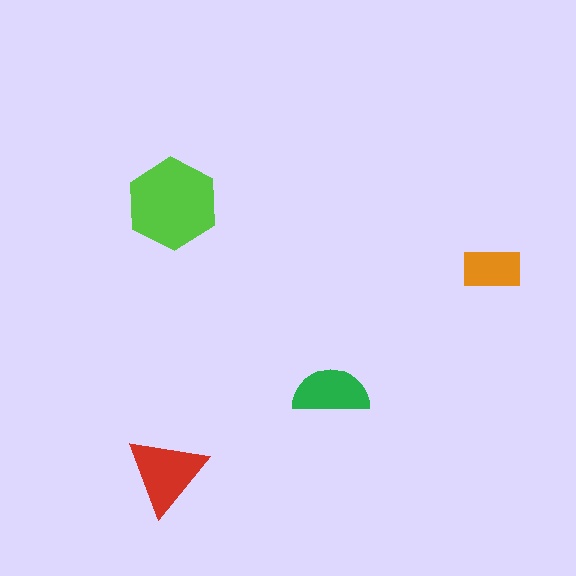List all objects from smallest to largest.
The orange rectangle, the green semicircle, the red triangle, the lime hexagon.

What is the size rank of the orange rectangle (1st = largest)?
4th.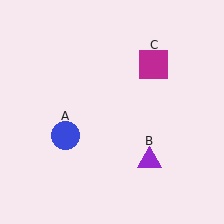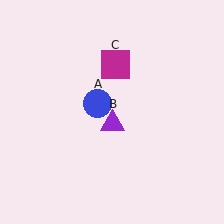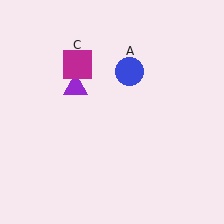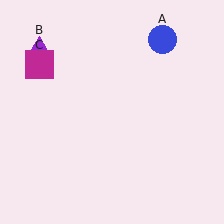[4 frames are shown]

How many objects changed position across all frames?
3 objects changed position: blue circle (object A), purple triangle (object B), magenta square (object C).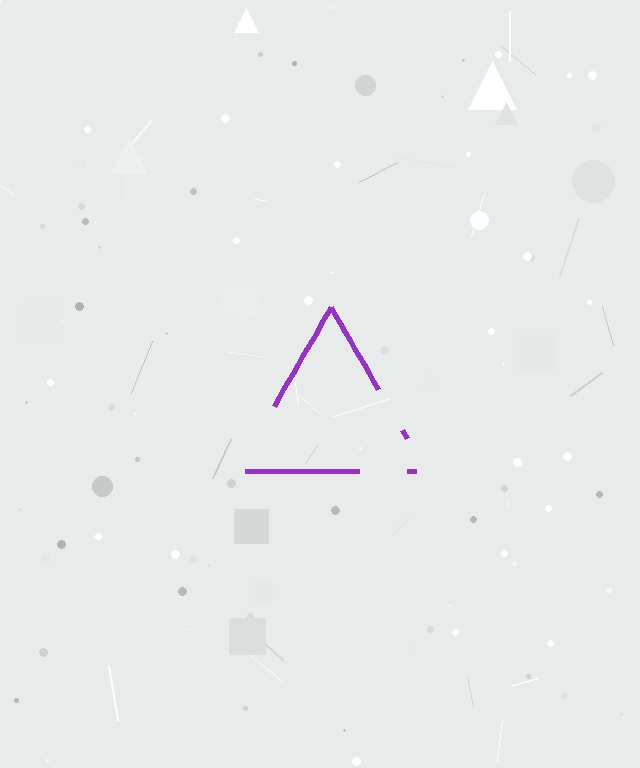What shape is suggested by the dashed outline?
The dashed outline suggests a triangle.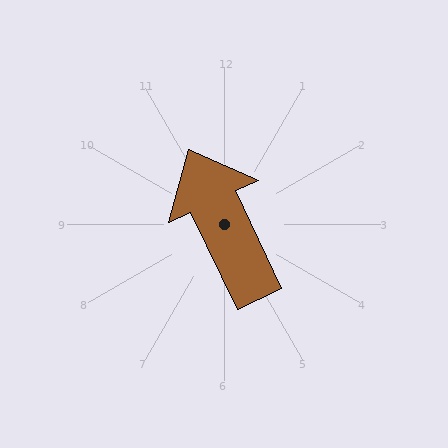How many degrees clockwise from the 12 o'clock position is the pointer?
Approximately 335 degrees.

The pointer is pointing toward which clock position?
Roughly 11 o'clock.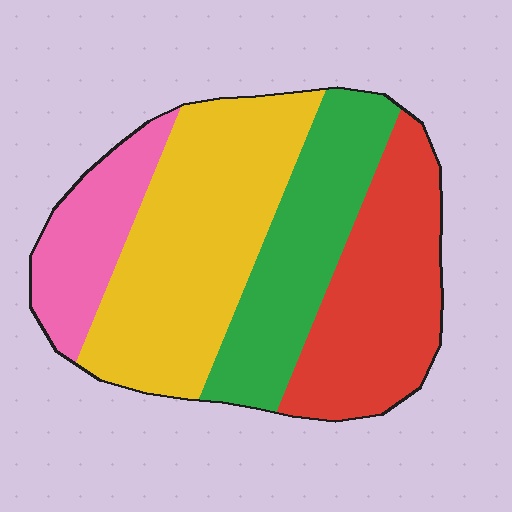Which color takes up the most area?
Yellow, at roughly 35%.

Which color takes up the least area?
Pink, at roughly 15%.